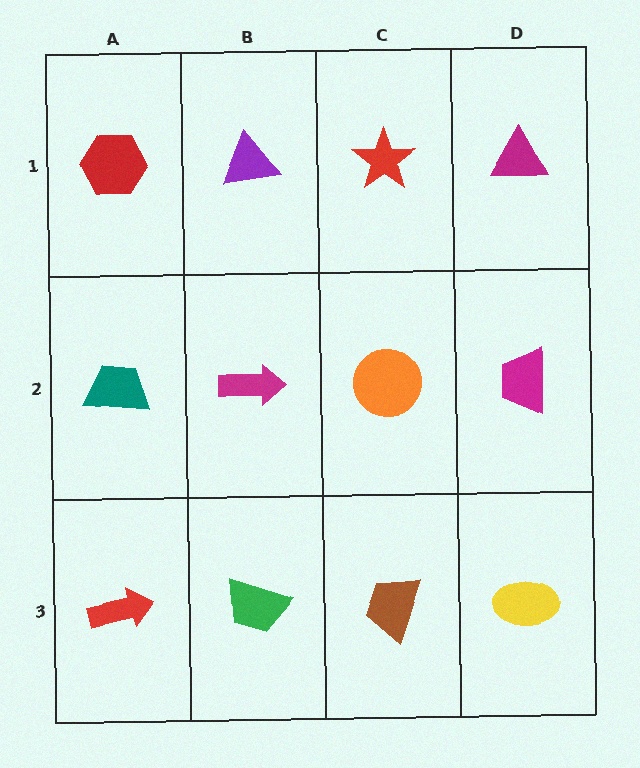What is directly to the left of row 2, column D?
An orange circle.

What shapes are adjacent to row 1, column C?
An orange circle (row 2, column C), a purple triangle (row 1, column B), a magenta triangle (row 1, column D).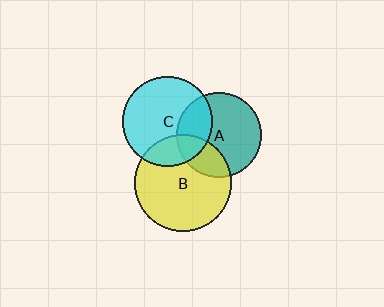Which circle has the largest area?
Circle B (yellow).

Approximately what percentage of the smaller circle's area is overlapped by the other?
Approximately 25%.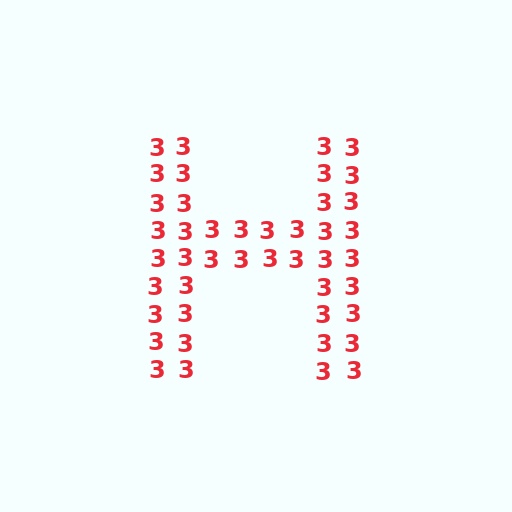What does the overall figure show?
The overall figure shows the letter H.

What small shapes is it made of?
It is made of small digit 3's.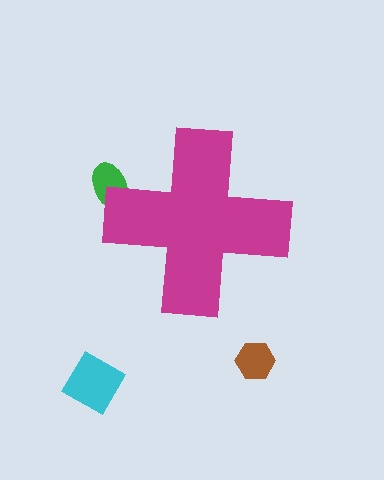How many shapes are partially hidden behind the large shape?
1 shape is partially hidden.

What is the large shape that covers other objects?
A magenta cross.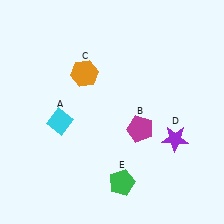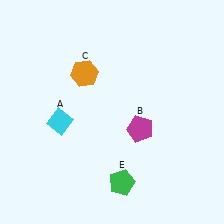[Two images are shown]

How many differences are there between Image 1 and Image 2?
There is 1 difference between the two images.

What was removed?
The purple star (D) was removed in Image 2.